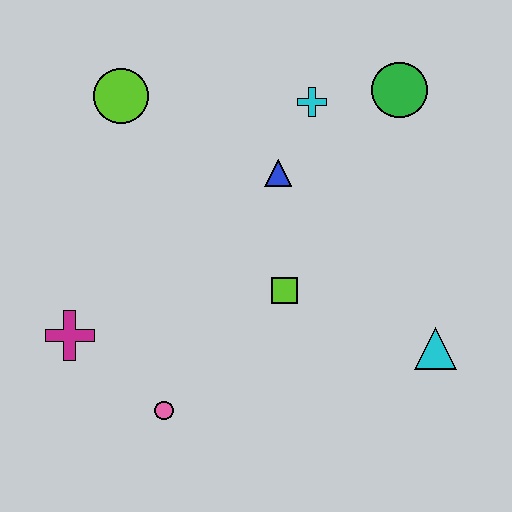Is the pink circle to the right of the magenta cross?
Yes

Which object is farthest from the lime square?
The lime circle is farthest from the lime square.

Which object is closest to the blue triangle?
The cyan cross is closest to the blue triangle.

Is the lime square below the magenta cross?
No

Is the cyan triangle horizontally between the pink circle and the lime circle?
No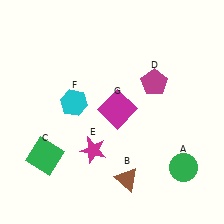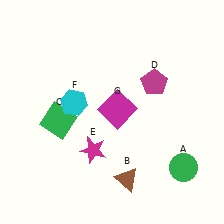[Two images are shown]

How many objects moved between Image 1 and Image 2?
1 object moved between the two images.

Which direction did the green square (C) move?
The green square (C) moved up.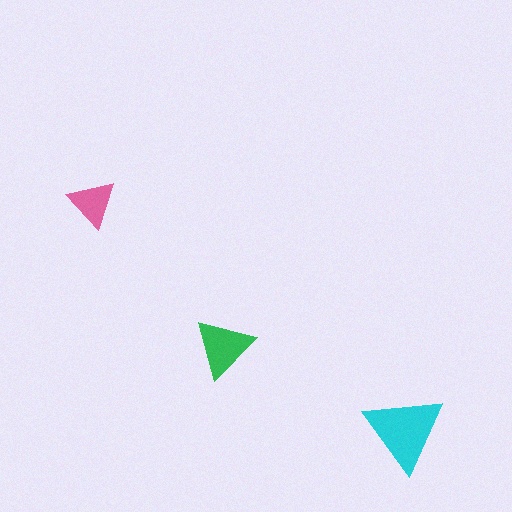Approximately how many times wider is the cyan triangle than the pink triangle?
About 1.5 times wider.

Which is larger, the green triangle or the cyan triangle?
The cyan one.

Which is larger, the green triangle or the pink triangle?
The green one.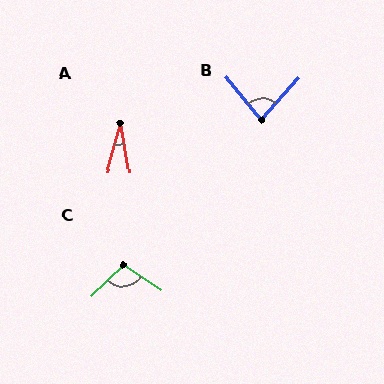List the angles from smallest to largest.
A (26°), B (81°), C (101°).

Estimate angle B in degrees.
Approximately 81 degrees.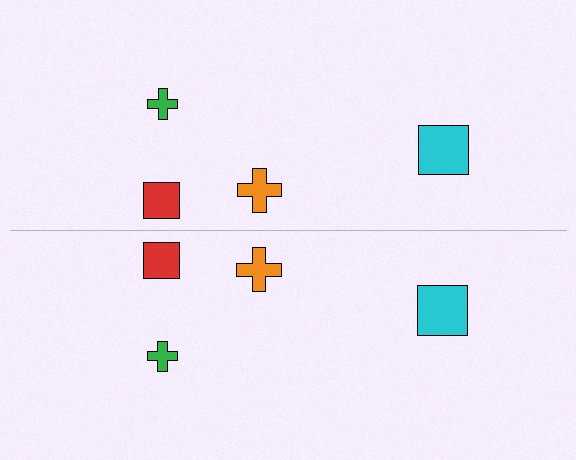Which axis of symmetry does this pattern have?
The pattern has a horizontal axis of symmetry running through the center of the image.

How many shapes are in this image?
There are 8 shapes in this image.